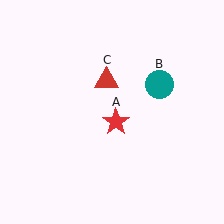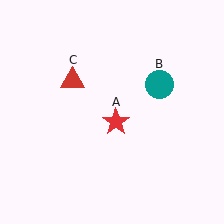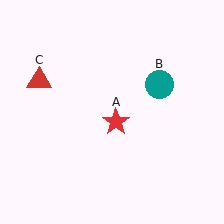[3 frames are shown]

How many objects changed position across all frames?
1 object changed position: red triangle (object C).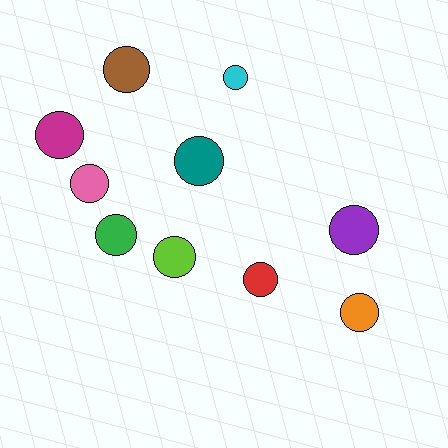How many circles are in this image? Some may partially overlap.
There are 10 circles.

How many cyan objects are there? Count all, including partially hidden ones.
There is 1 cyan object.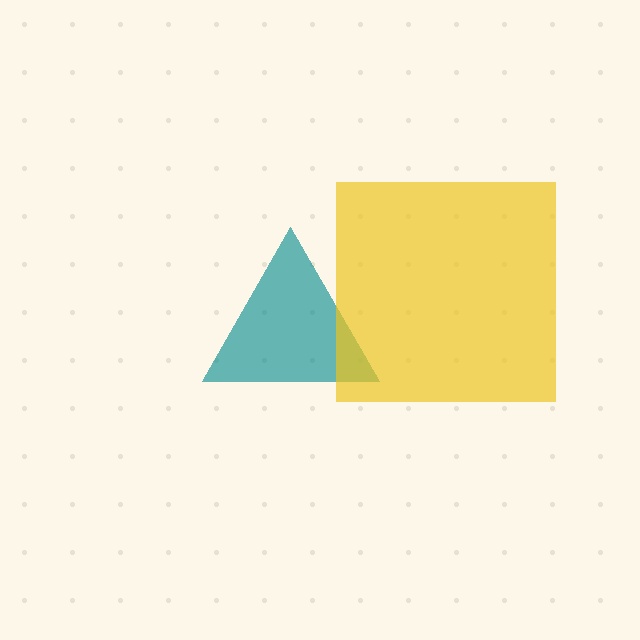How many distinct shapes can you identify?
There are 2 distinct shapes: a teal triangle, a yellow square.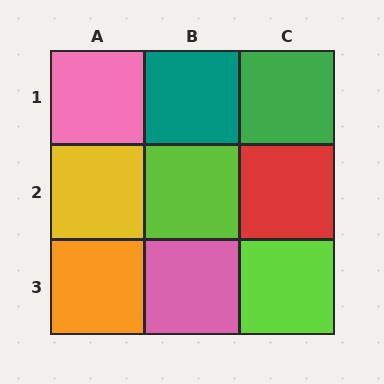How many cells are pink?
2 cells are pink.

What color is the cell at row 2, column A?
Yellow.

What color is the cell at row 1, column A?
Pink.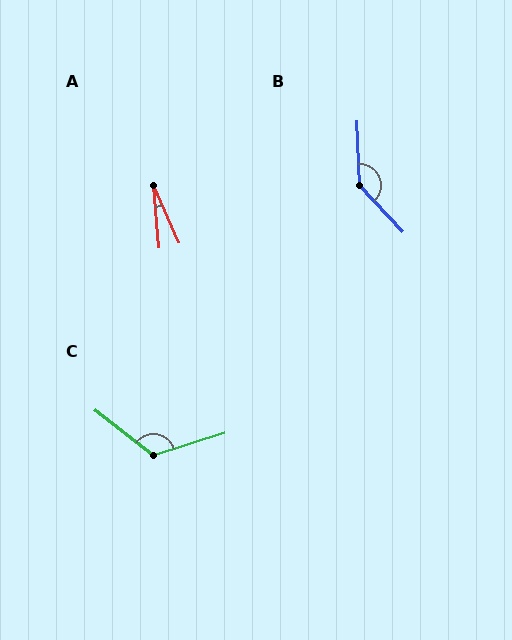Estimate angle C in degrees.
Approximately 125 degrees.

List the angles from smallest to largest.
A (18°), C (125°), B (139°).